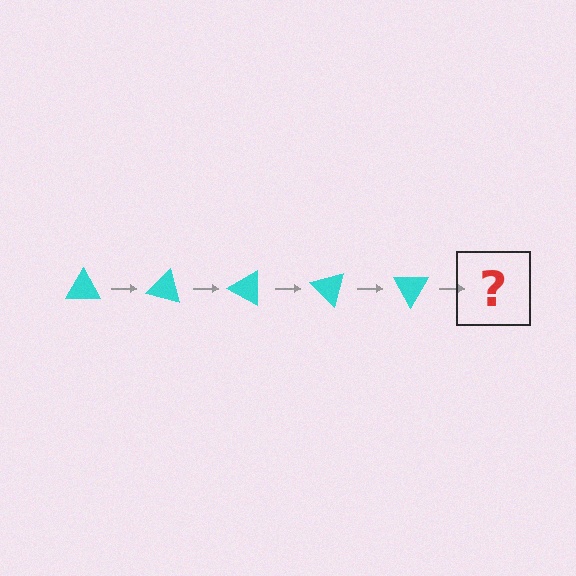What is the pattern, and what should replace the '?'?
The pattern is that the triangle rotates 15 degrees each step. The '?' should be a cyan triangle rotated 75 degrees.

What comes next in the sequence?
The next element should be a cyan triangle rotated 75 degrees.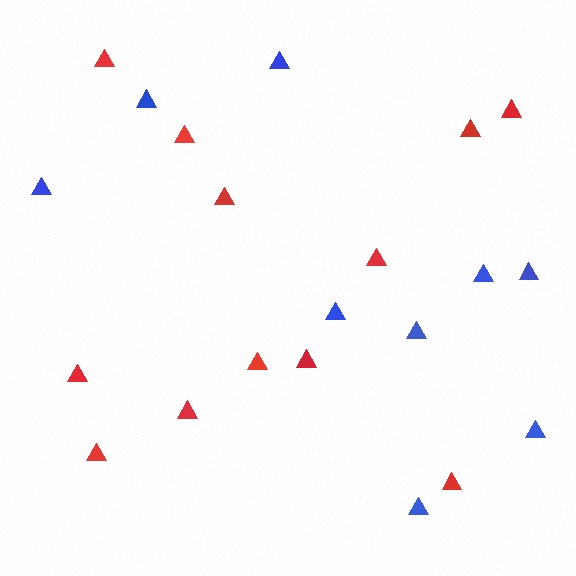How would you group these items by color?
There are 2 groups: one group of blue triangles (9) and one group of red triangles (12).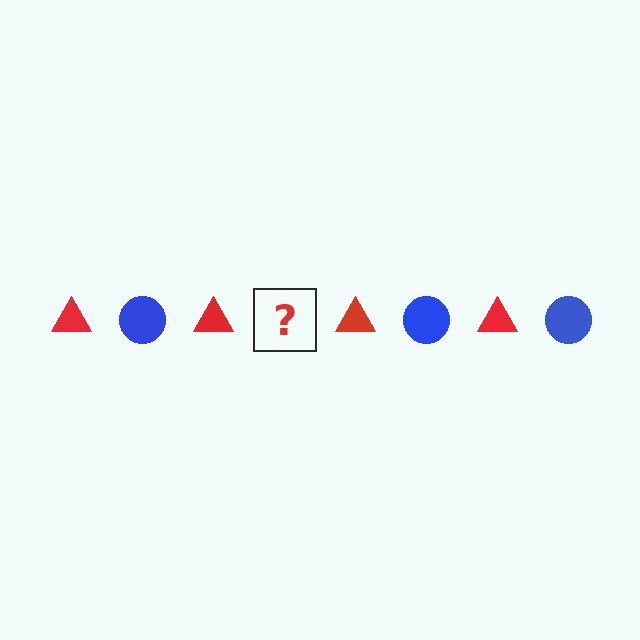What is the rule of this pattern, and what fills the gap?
The rule is that the pattern alternates between red triangle and blue circle. The gap should be filled with a blue circle.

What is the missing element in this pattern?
The missing element is a blue circle.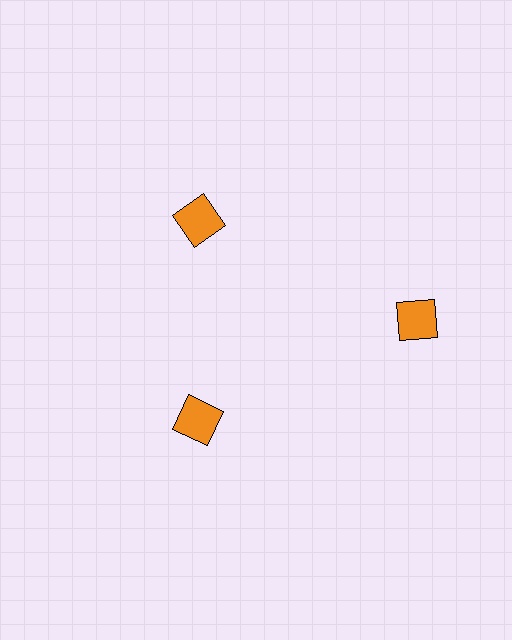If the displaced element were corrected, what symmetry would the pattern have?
It would have 3-fold rotational symmetry — the pattern would map onto itself every 120 degrees.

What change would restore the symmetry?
The symmetry would be restored by moving it inward, back onto the ring so that all 3 squares sit at equal angles and equal distance from the center.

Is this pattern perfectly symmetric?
No. The 3 orange squares are arranged in a ring, but one element near the 3 o'clock position is pushed outward from the center, breaking the 3-fold rotational symmetry.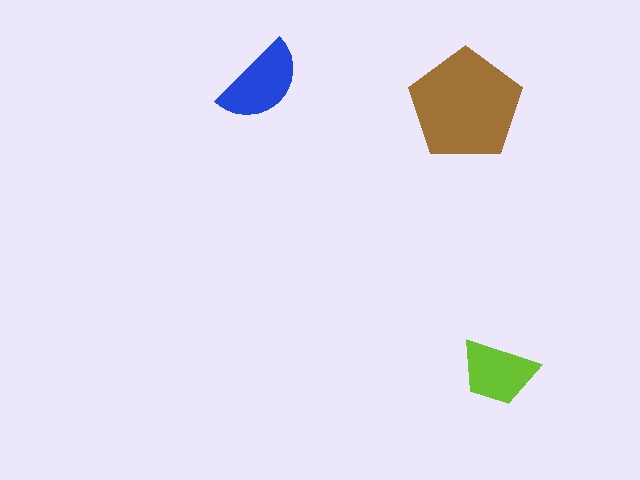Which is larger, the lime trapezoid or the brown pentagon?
The brown pentagon.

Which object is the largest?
The brown pentagon.